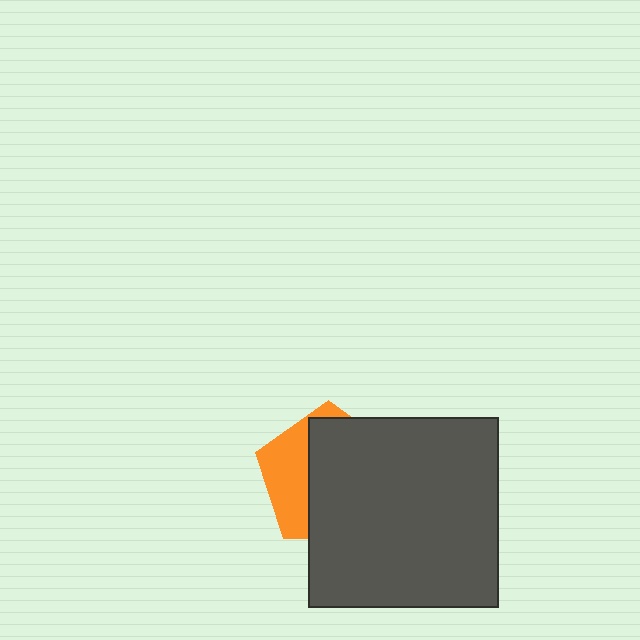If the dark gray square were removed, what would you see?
You would see the complete orange pentagon.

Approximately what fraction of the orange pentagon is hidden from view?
Roughly 66% of the orange pentagon is hidden behind the dark gray square.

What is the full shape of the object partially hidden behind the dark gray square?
The partially hidden object is an orange pentagon.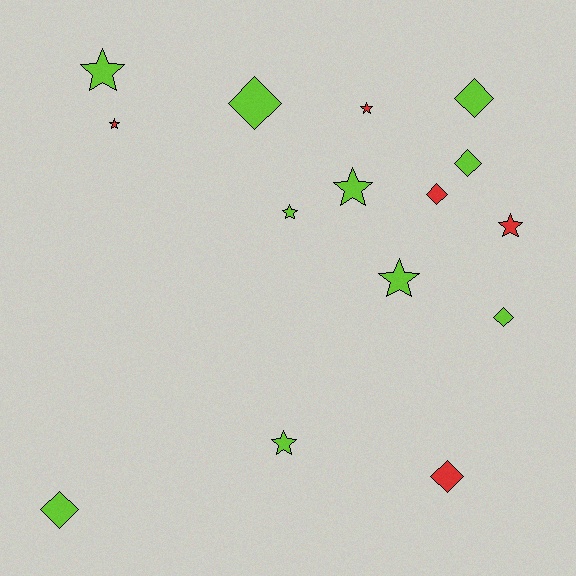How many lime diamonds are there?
There are 5 lime diamonds.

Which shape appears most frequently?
Star, with 8 objects.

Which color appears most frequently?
Lime, with 10 objects.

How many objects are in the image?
There are 15 objects.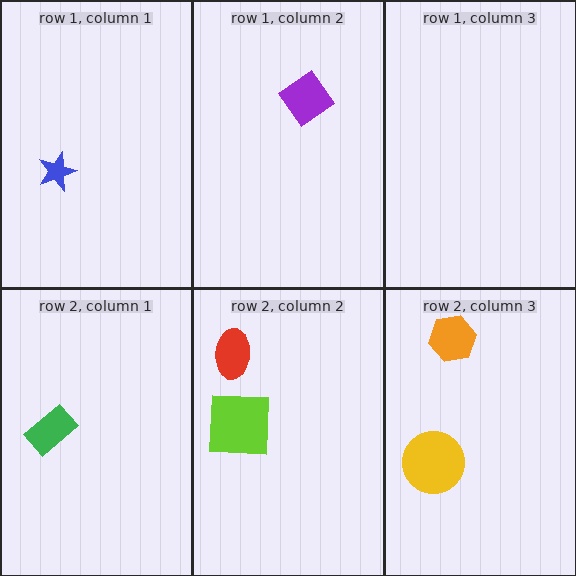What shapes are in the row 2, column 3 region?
The yellow circle, the orange hexagon.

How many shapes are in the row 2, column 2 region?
2.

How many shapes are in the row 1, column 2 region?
1.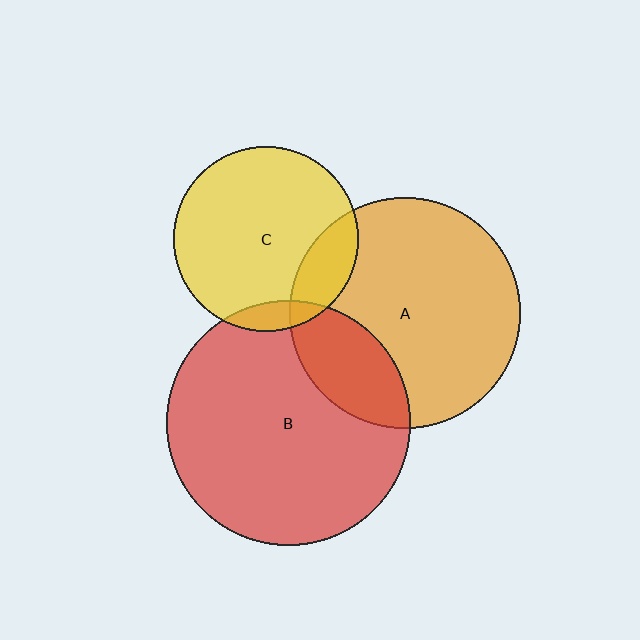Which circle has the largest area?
Circle B (red).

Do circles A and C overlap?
Yes.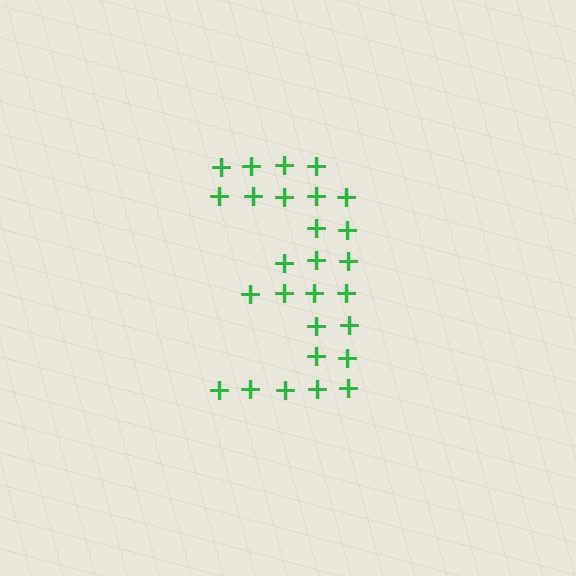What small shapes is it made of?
It is made of small plus signs.